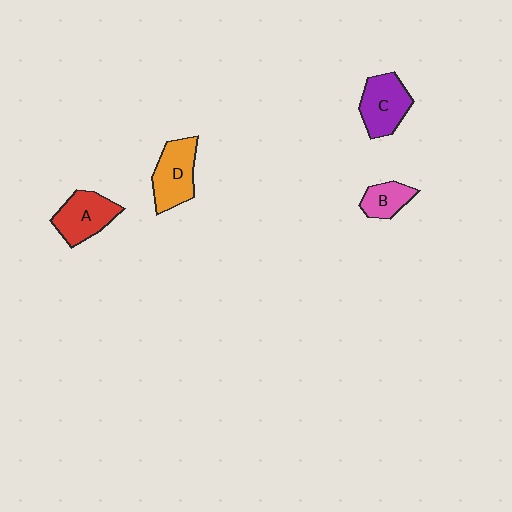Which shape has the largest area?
Shape D (orange).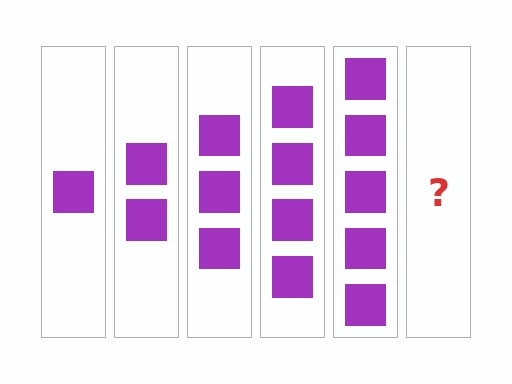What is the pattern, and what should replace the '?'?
The pattern is that each step adds one more square. The '?' should be 6 squares.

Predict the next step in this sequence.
The next step is 6 squares.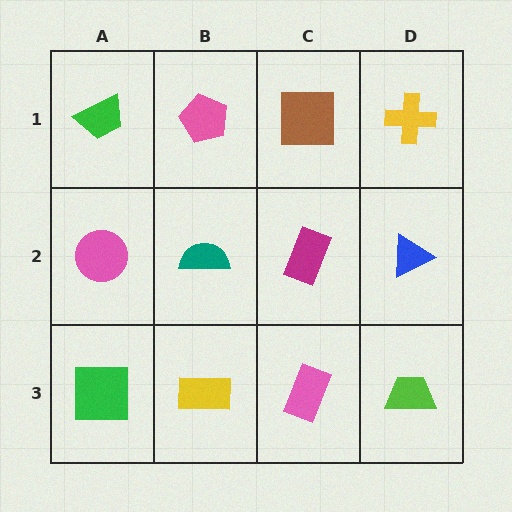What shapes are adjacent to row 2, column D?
A yellow cross (row 1, column D), a lime trapezoid (row 3, column D), a magenta rectangle (row 2, column C).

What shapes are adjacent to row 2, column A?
A green trapezoid (row 1, column A), a green square (row 3, column A), a teal semicircle (row 2, column B).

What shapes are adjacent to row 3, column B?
A teal semicircle (row 2, column B), a green square (row 3, column A), a pink rectangle (row 3, column C).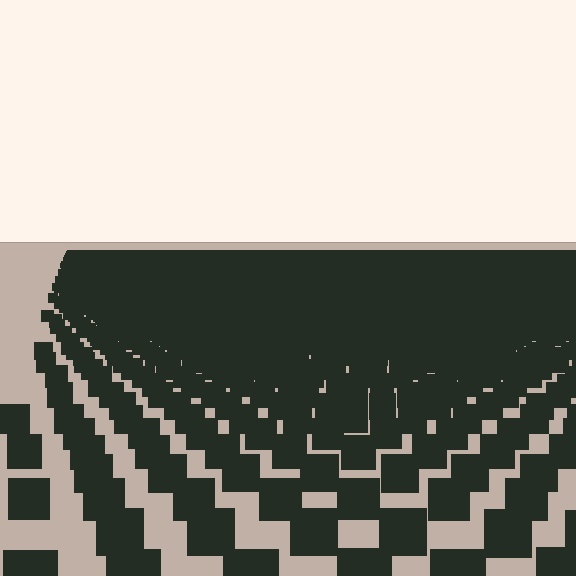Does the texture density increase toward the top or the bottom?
Density increases toward the top.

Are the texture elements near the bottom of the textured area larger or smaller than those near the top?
Larger. Near the bottom, elements are closer to the viewer and appear at a bigger on-screen size.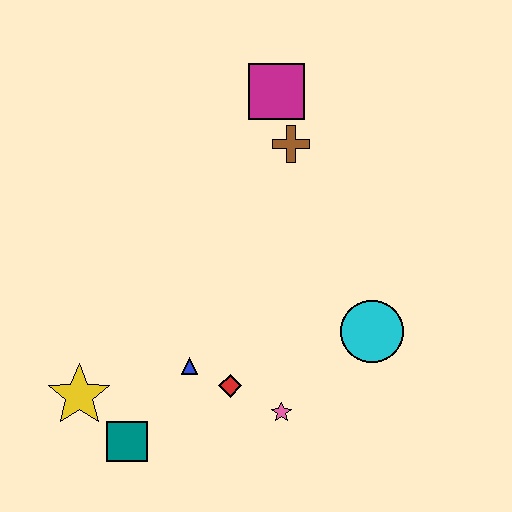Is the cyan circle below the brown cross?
Yes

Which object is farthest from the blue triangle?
The magenta square is farthest from the blue triangle.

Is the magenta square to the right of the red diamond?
Yes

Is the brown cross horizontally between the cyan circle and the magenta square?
Yes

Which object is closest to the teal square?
The yellow star is closest to the teal square.